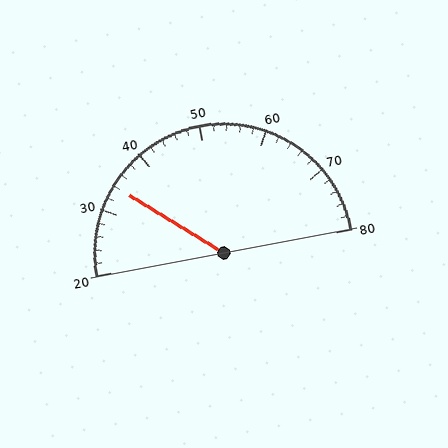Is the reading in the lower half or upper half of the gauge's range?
The reading is in the lower half of the range (20 to 80).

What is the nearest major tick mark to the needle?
The nearest major tick mark is 30.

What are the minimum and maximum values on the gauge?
The gauge ranges from 20 to 80.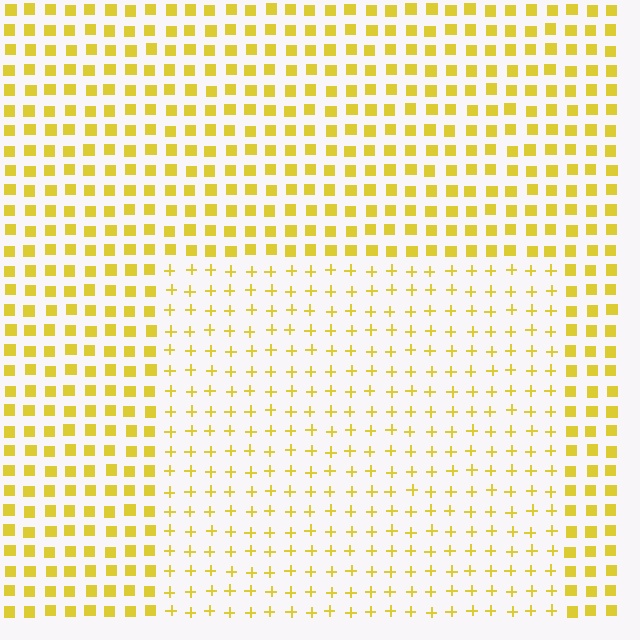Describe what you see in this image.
The image is filled with small yellow elements arranged in a uniform grid. A rectangle-shaped region contains plus signs, while the surrounding area contains squares. The boundary is defined purely by the change in element shape.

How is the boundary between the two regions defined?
The boundary is defined by a change in element shape: plus signs inside vs. squares outside. All elements share the same color and spacing.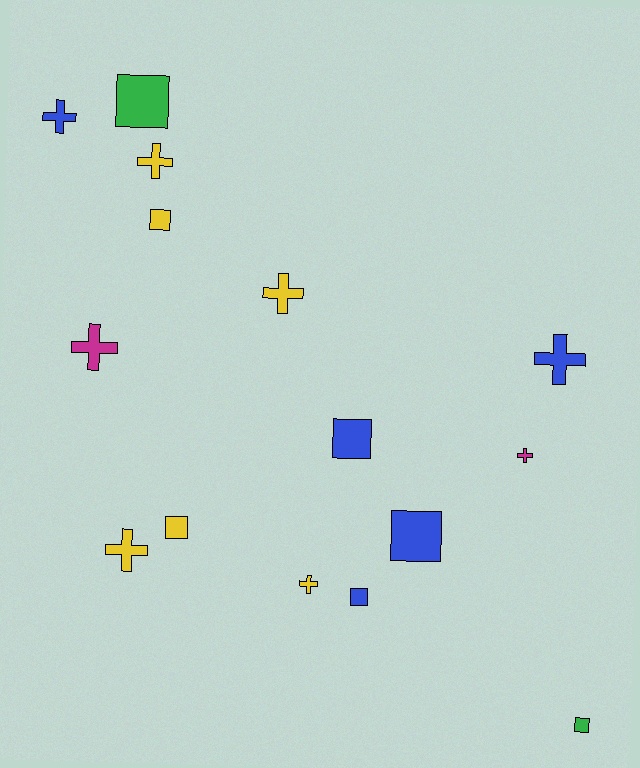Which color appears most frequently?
Yellow, with 6 objects.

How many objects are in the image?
There are 15 objects.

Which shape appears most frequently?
Cross, with 8 objects.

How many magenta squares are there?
There are no magenta squares.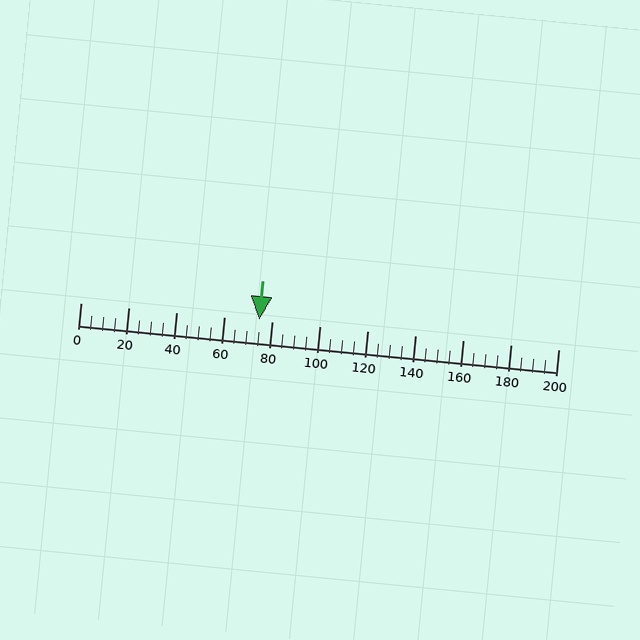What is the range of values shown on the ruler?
The ruler shows values from 0 to 200.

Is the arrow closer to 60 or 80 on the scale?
The arrow is closer to 80.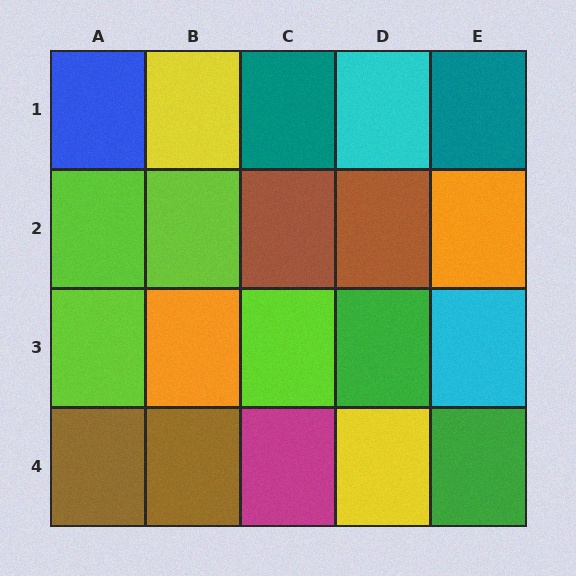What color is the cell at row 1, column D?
Cyan.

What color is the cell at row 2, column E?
Orange.